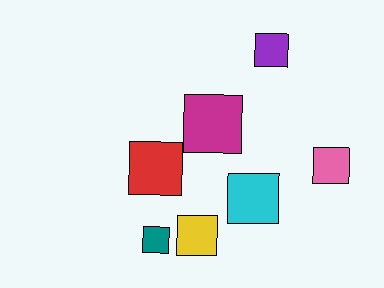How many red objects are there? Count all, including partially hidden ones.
There is 1 red object.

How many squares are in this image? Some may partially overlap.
There are 7 squares.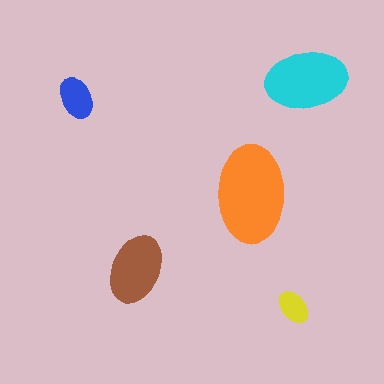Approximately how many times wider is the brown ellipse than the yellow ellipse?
About 2 times wider.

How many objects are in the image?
There are 5 objects in the image.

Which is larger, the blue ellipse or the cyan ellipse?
The cyan one.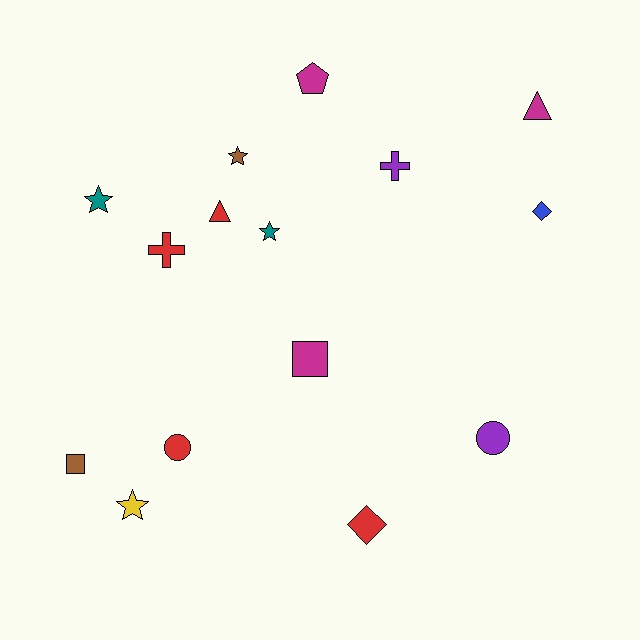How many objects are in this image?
There are 15 objects.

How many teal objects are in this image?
There are 2 teal objects.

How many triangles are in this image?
There are 2 triangles.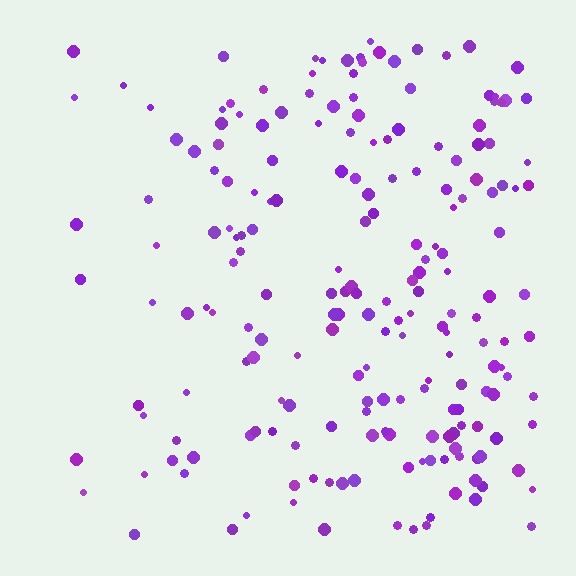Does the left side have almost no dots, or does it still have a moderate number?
Still a moderate number, just noticeably fewer than the right.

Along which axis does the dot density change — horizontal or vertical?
Horizontal.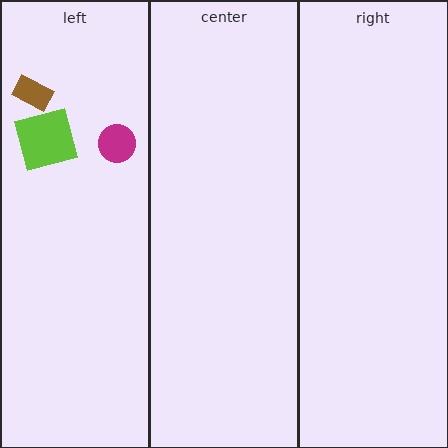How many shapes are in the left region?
3.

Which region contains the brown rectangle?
The left region.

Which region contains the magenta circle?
The left region.